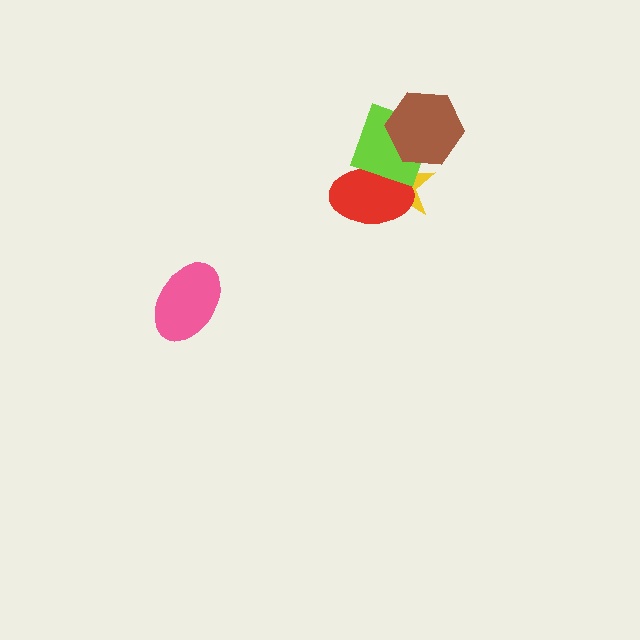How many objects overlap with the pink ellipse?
0 objects overlap with the pink ellipse.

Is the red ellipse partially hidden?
Yes, it is partially covered by another shape.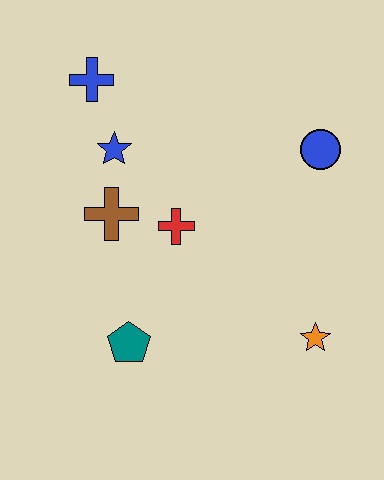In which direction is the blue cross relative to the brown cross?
The blue cross is above the brown cross.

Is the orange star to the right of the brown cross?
Yes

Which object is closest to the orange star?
The red cross is closest to the orange star.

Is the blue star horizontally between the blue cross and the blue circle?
Yes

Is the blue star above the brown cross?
Yes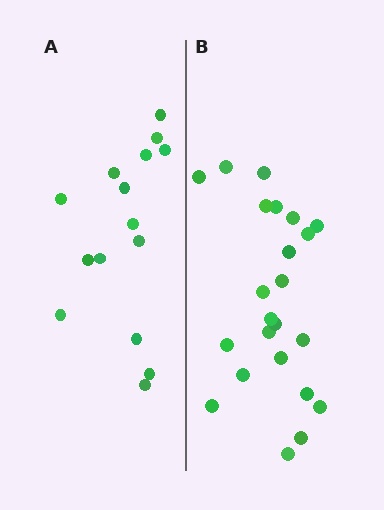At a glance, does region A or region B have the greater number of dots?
Region B (the right region) has more dots.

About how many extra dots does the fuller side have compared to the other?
Region B has roughly 8 or so more dots than region A.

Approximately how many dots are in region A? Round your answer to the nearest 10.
About 20 dots. (The exact count is 15, which rounds to 20.)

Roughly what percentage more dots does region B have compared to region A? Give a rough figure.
About 55% more.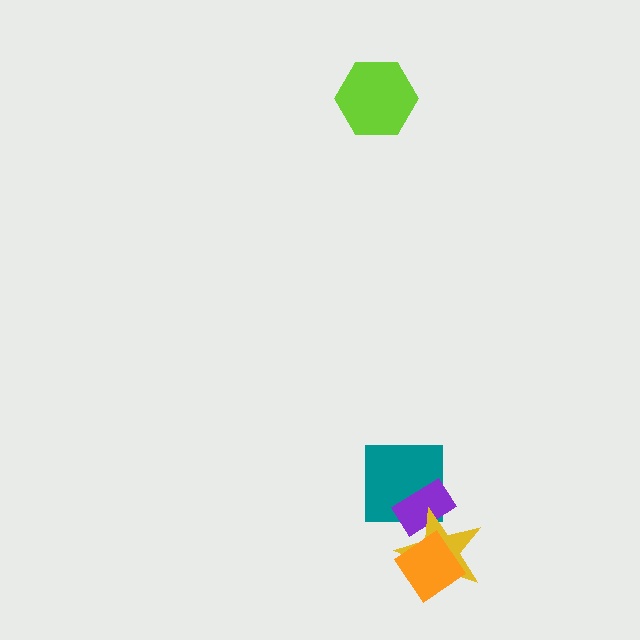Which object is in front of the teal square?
The purple rectangle is in front of the teal square.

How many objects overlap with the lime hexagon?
0 objects overlap with the lime hexagon.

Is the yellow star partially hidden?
Yes, it is partially covered by another shape.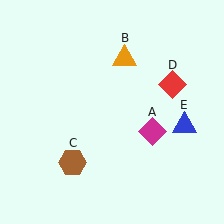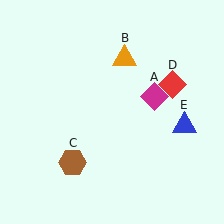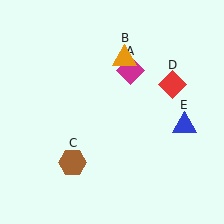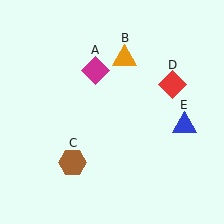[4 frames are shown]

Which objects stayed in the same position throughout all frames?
Orange triangle (object B) and brown hexagon (object C) and red diamond (object D) and blue triangle (object E) remained stationary.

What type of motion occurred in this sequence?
The magenta diamond (object A) rotated counterclockwise around the center of the scene.